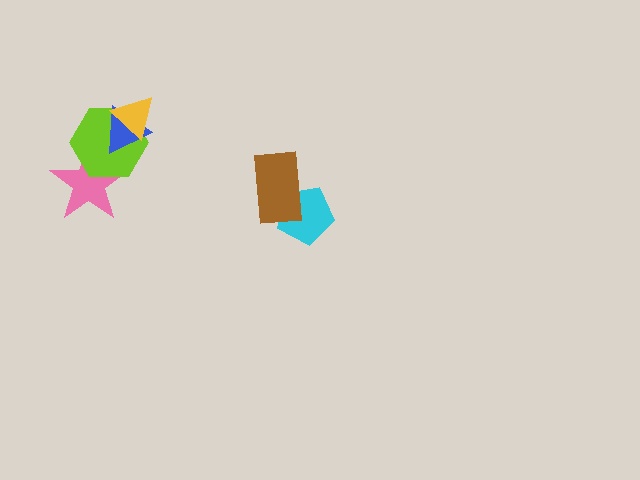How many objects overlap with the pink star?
1 object overlaps with the pink star.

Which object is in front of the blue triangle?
The yellow triangle is in front of the blue triangle.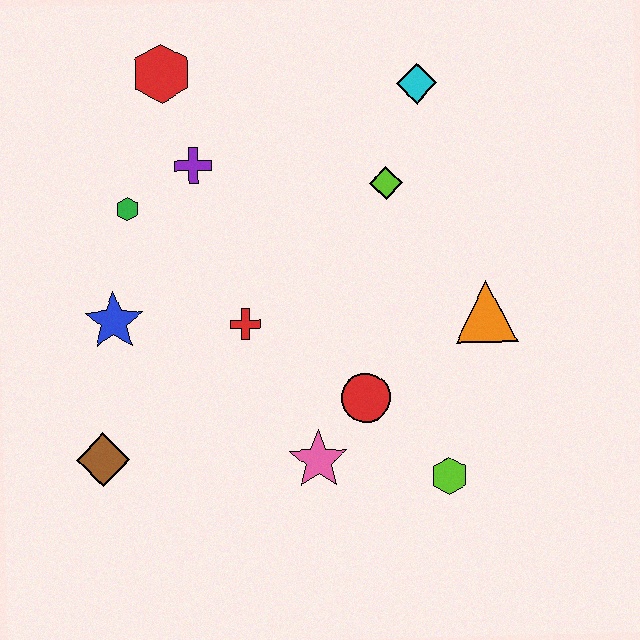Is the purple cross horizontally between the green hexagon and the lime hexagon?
Yes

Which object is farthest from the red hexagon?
The lime hexagon is farthest from the red hexagon.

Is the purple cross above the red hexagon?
No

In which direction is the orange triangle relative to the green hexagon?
The orange triangle is to the right of the green hexagon.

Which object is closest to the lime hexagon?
The red circle is closest to the lime hexagon.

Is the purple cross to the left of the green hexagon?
No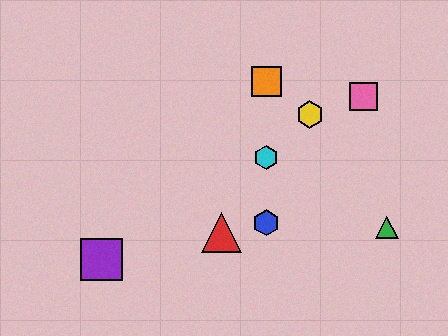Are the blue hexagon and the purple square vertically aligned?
No, the blue hexagon is at x≈266 and the purple square is at x≈101.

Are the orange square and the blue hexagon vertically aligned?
Yes, both are at x≈266.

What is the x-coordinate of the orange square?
The orange square is at x≈266.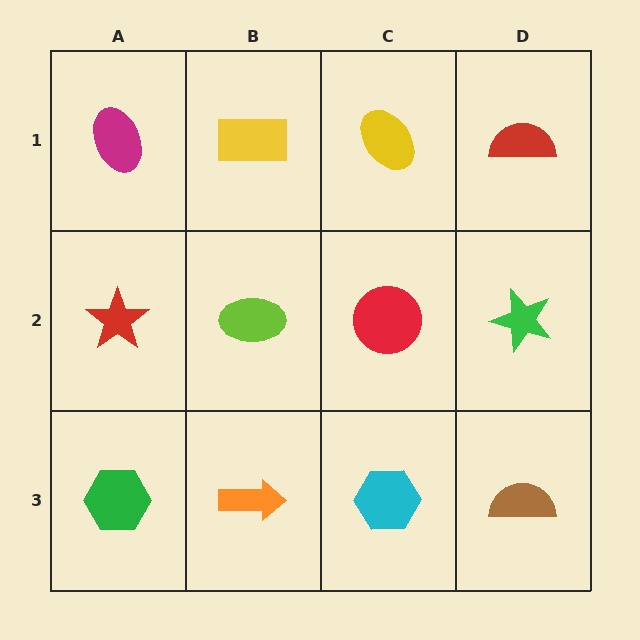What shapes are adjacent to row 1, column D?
A green star (row 2, column D), a yellow ellipse (row 1, column C).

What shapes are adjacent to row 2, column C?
A yellow ellipse (row 1, column C), a cyan hexagon (row 3, column C), a lime ellipse (row 2, column B), a green star (row 2, column D).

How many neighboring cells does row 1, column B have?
3.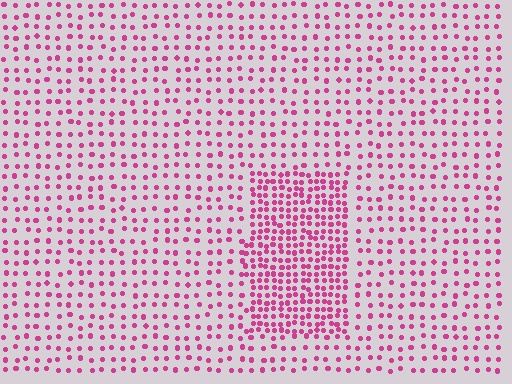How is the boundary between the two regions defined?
The boundary is defined by a change in element density (approximately 2.3x ratio). All elements are the same color, size, and shape.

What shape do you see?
I see a rectangle.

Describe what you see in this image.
The image contains small magenta elements arranged at two different densities. A rectangle-shaped region is visible where the elements are more densely packed than the surrounding area.